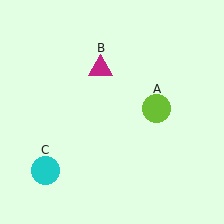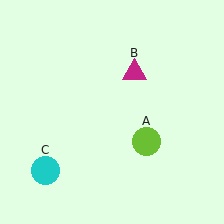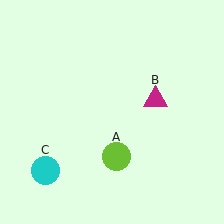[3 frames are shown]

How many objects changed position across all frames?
2 objects changed position: lime circle (object A), magenta triangle (object B).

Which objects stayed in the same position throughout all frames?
Cyan circle (object C) remained stationary.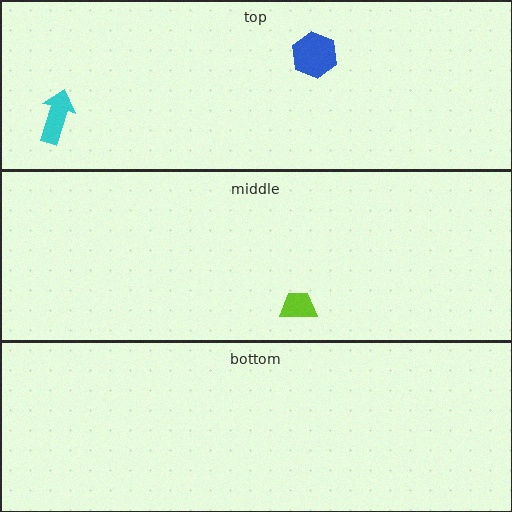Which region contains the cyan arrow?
The top region.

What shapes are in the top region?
The cyan arrow, the blue hexagon.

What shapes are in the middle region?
The lime trapezoid.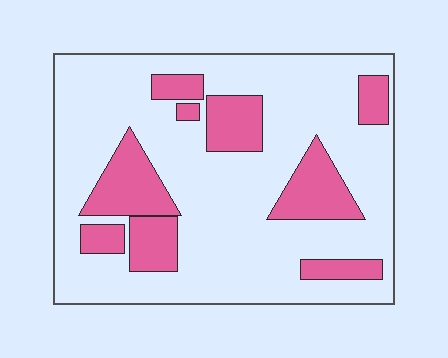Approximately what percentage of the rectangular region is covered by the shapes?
Approximately 25%.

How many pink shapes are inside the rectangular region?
9.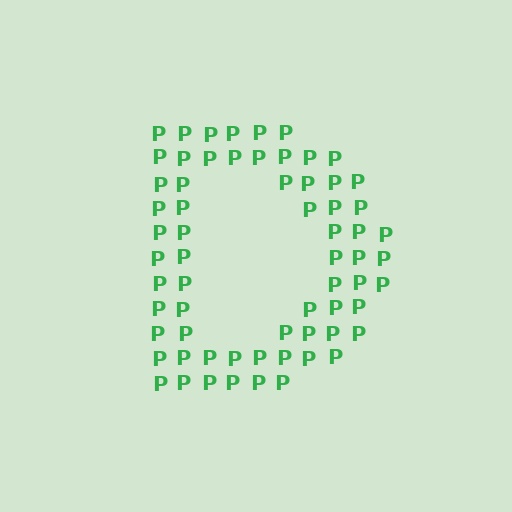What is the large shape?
The large shape is the letter D.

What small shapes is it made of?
It is made of small letter P's.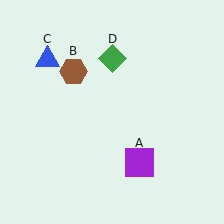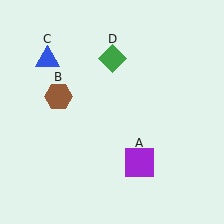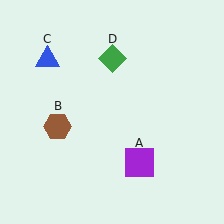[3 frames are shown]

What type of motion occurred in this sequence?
The brown hexagon (object B) rotated counterclockwise around the center of the scene.